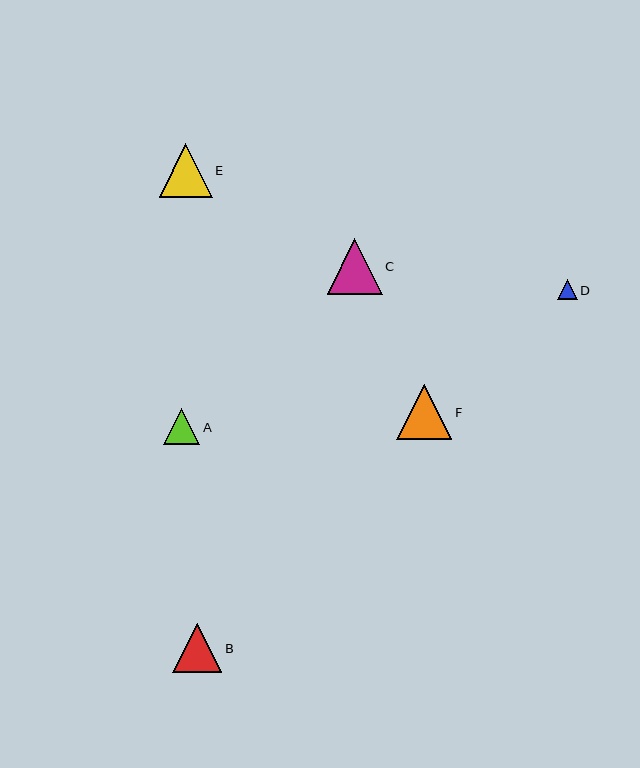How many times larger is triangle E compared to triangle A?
Triangle E is approximately 1.5 times the size of triangle A.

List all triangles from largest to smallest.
From largest to smallest: C, F, E, B, A, D.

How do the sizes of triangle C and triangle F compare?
Triangle C and triangle F are approximately the same size.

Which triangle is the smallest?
Triangle D is the smallest with a size of approximately 20 pixels.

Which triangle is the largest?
Triangle C is the largest with a size of approximately 55 pixels.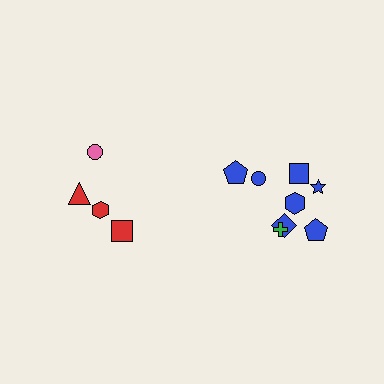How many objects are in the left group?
There are 4 objects.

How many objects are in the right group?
There are 8 objects.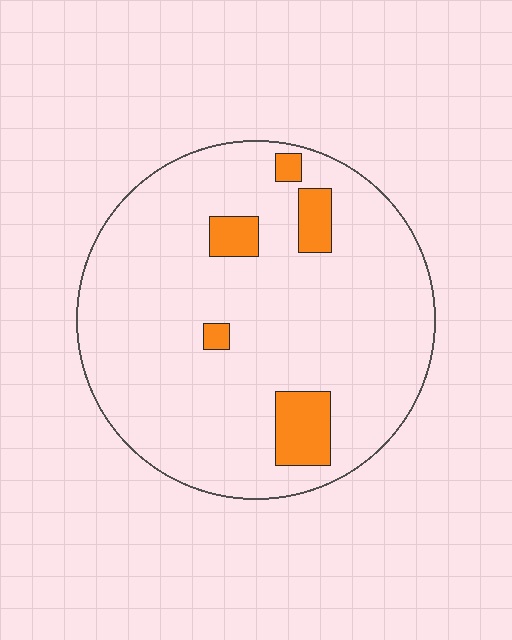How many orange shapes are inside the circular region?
5.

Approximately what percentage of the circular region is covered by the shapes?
Approximately 10%.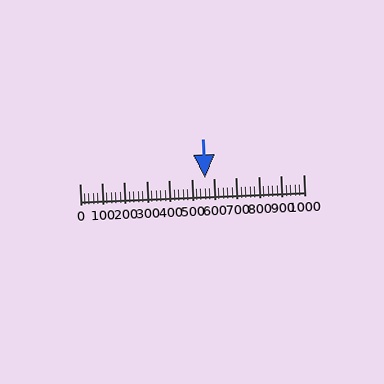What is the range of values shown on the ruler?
The ruler shows values from 0 to 1000.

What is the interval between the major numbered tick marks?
The major tick marks are spaced 100 units apart.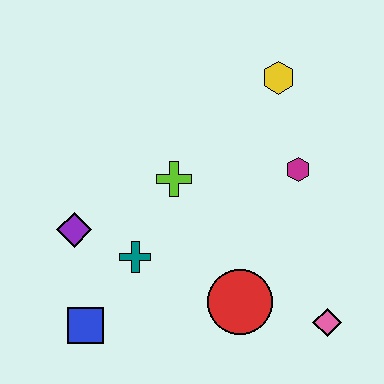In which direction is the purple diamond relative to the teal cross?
The purple diamond is to the left of the teal cross.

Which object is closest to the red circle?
The pink diamond is closest to the red circle.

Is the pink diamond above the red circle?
No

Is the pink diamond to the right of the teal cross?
Yes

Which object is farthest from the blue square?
The yellow hexagon is farthest from the blue square.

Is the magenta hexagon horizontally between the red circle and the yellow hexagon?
No